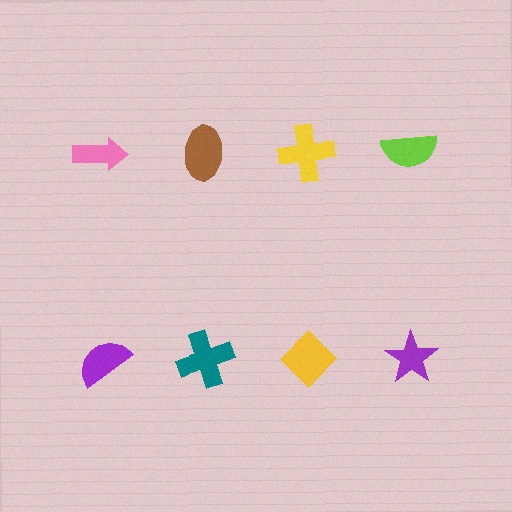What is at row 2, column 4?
A purple star.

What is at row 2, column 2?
A teal cross.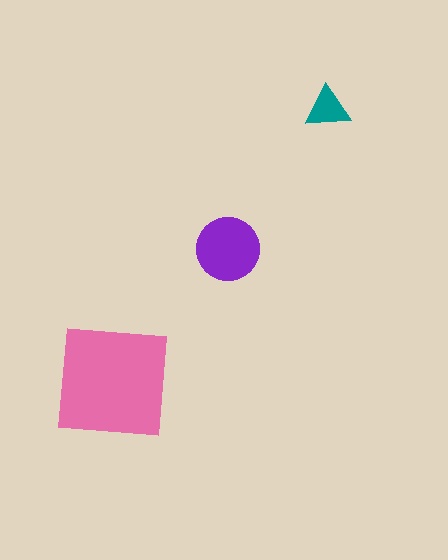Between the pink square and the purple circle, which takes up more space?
The pink square.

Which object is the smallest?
The teal triangle.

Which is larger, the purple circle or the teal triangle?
The purple circle.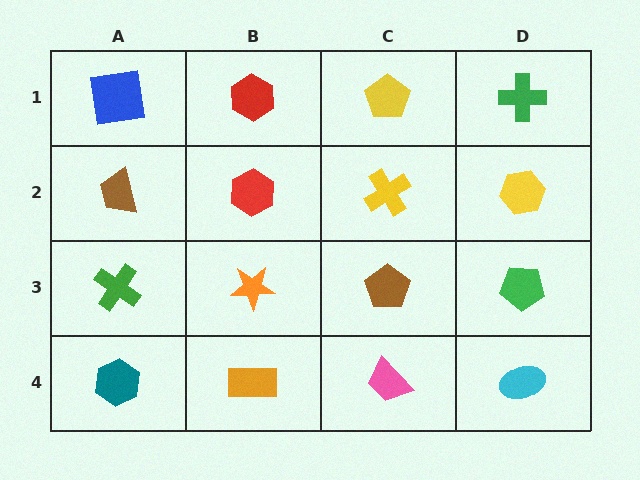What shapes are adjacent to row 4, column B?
An orange star (row 3, column B), a teal hexagon (row 4, column A), a pink trapezoid (row 4, column C).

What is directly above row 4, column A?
A green cross.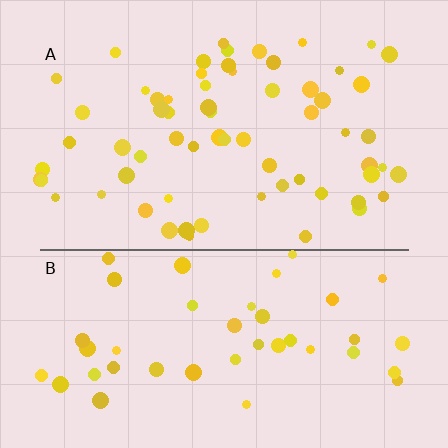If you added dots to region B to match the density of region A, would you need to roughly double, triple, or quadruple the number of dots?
Approximately double.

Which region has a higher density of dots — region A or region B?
A (the top).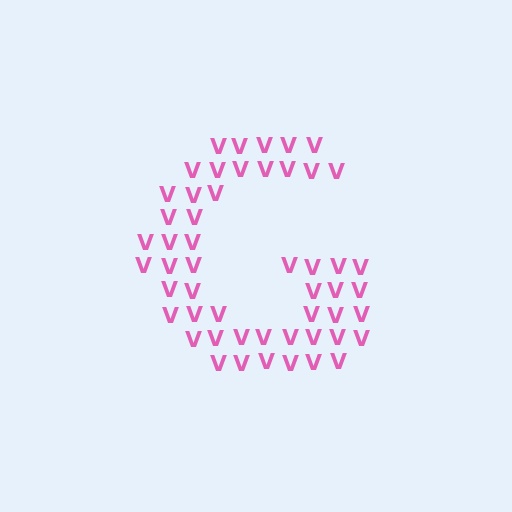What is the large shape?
The large shape is the letter G.